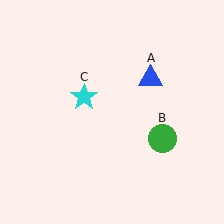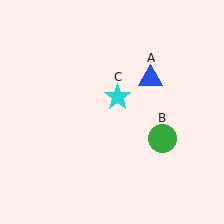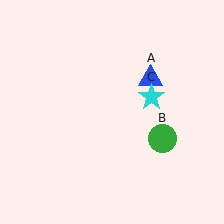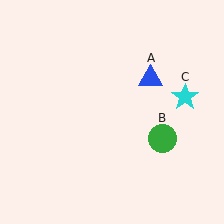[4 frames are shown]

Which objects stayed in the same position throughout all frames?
Blue triangle (object A) and green circle (object B) remained stationary.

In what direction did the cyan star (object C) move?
The cyan star (object C) moved right.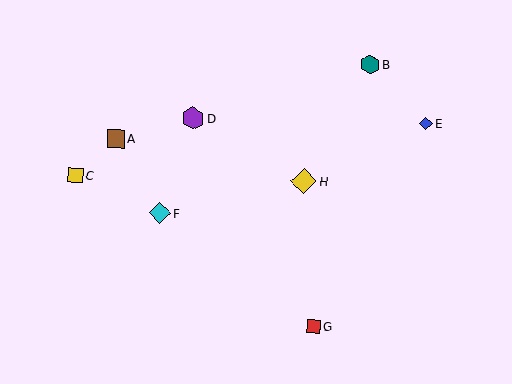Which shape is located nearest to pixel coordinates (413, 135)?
The blue diamond (labeled E) at (426, 123) is nearest to that location.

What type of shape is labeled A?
Shape A is a brown square.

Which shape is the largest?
The yellow diamond (labeled H) is the largest.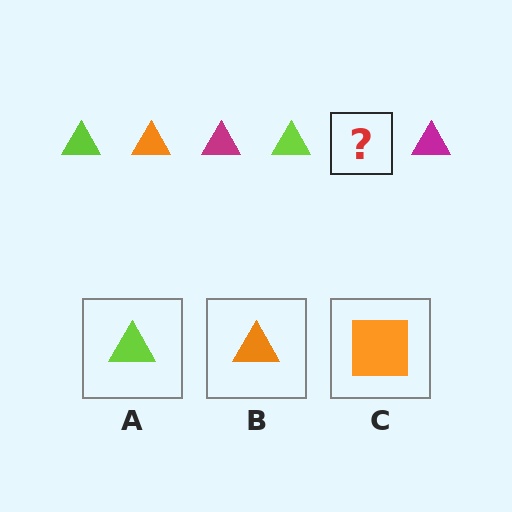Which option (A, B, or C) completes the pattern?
B.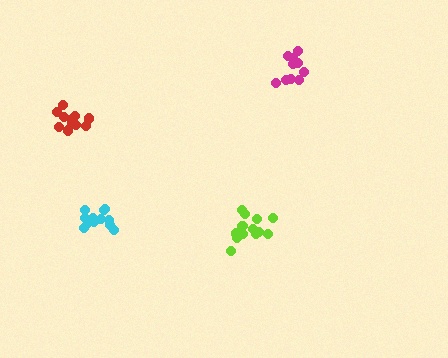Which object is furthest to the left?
The red cluster is leftmost.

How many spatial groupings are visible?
There are 4 spatial groupings.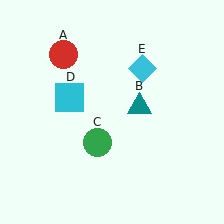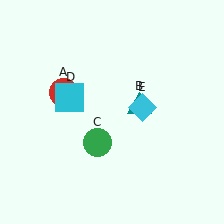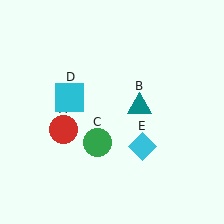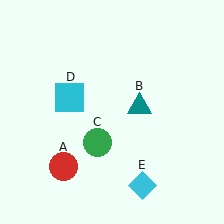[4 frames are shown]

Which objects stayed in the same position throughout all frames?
Teal triangle (object B) and green circle (object C) and cyan square (object D) remained stationary.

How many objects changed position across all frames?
2 objects changed position: red circle (object A), cyan diamond (object E).